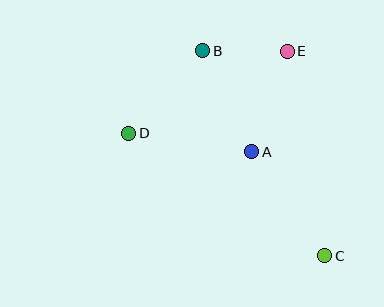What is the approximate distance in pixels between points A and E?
The distance between A and E is approximately 107 pixels.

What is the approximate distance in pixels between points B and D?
The distance between B and D is approximately 111 pixels.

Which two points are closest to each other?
Points B and E are closest to each other.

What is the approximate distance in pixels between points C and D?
The distance between C and D is approximately 231 pixels.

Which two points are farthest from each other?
Points B and C are farthest from each other.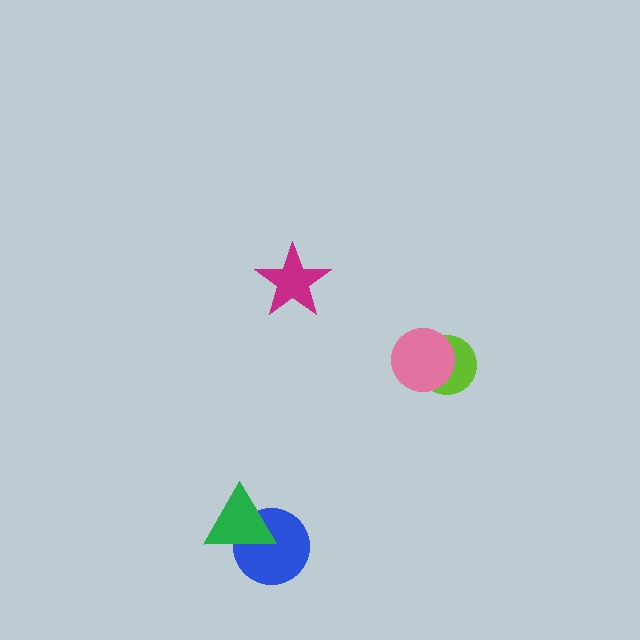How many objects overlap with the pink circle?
1 object overlaps with the pink circle.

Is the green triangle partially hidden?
No, no other shape covers it.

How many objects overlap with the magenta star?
0 objects overlap with the magenta star.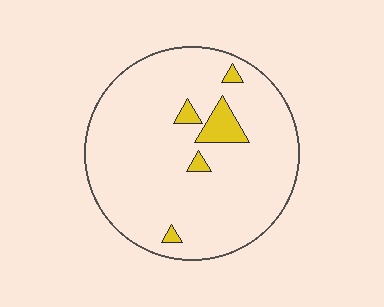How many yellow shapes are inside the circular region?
5.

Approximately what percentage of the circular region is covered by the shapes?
Approximately 5%.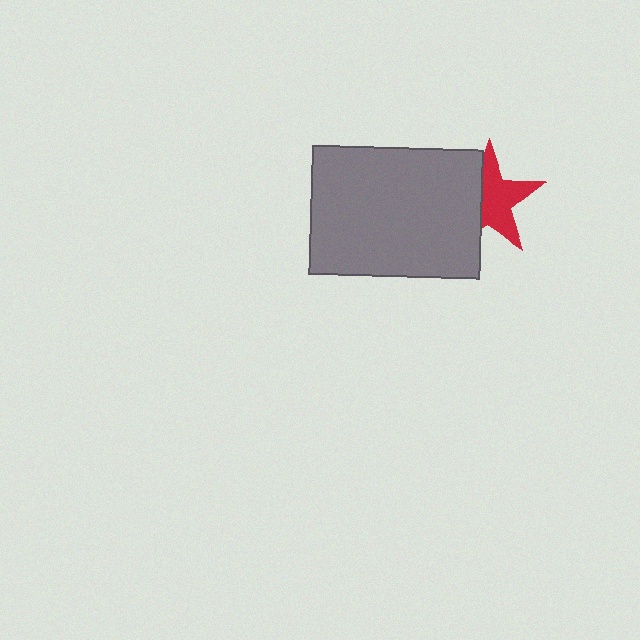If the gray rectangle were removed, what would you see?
You would see the complete red star.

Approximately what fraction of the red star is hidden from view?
Roughly 41% of the red star is hidden behind the gray rectangle.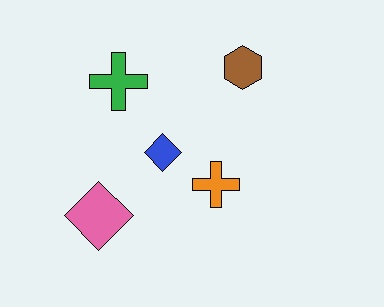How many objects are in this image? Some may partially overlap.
There are 5 objects.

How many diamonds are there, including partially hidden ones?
There are 2 diamonds.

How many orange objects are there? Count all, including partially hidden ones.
There is 1 orange object.